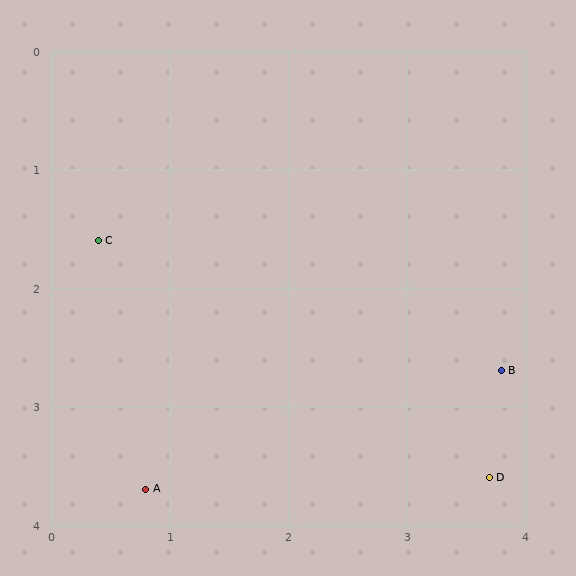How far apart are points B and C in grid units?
Points B and C are about 3.6 grid units apart.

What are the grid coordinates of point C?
Point C is at approximately (0.4, 1.6).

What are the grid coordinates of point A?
Point A is at approximately (0.8, 3.7).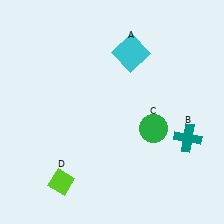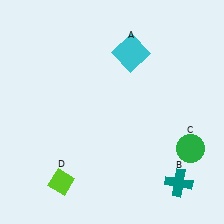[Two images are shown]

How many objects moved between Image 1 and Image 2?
2 objects moved between the two images.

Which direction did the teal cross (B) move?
The teal cross (B) moved down.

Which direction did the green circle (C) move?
The green circle (C) moved right.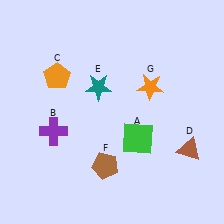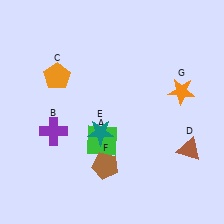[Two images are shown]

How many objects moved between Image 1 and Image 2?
3 objects moved between the two images.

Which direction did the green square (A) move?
The green square (A) moved left.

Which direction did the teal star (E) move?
The teal star (E) moved down.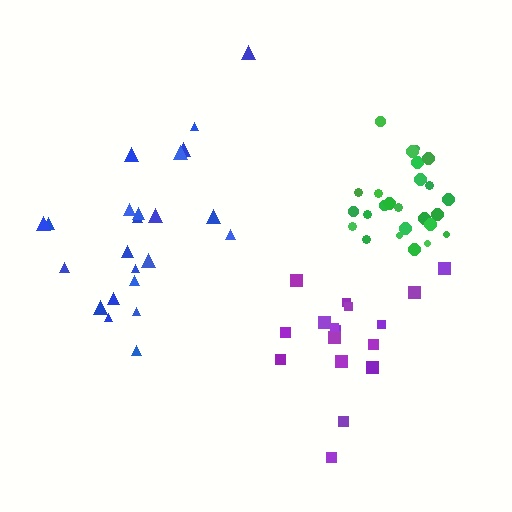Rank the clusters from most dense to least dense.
green, purple, blue.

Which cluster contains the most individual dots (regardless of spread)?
Green (25).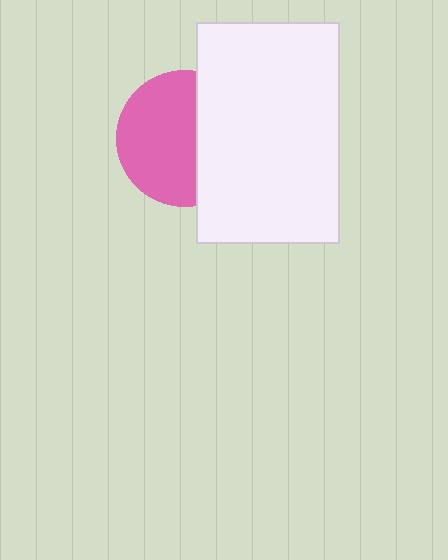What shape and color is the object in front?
The object in front is a white rectangle.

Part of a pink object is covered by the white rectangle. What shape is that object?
It is a circle.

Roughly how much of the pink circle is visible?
About half of it is visible (roughly 60%).